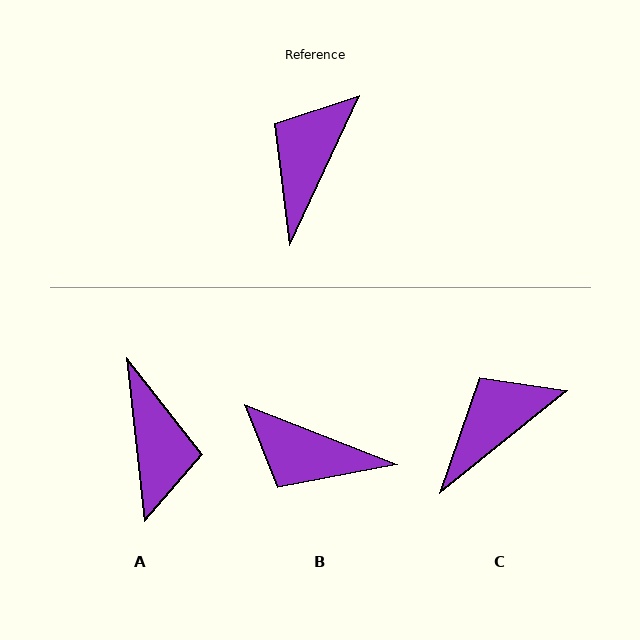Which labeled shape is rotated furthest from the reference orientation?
A, about 149 degrees away.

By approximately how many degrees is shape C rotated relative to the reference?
Approximately 26 degrees clockwise.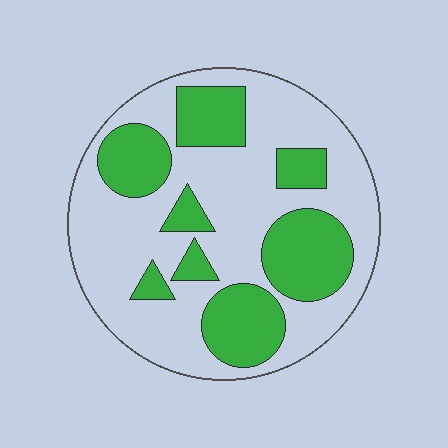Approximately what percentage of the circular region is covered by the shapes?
Approximately 35%.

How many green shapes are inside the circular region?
8.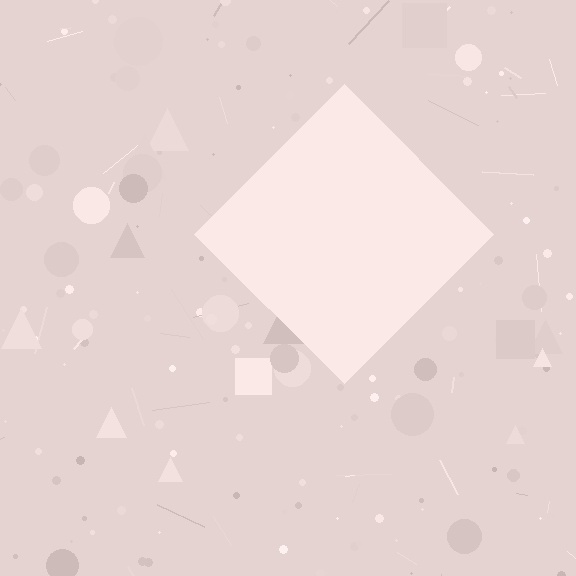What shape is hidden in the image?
A diamond is hidden in the image.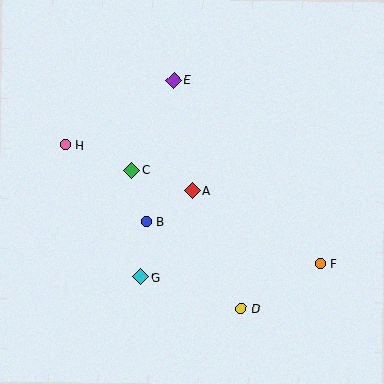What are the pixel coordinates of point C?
Point C is at (132, 171).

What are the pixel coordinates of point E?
Point E is at (174, 80).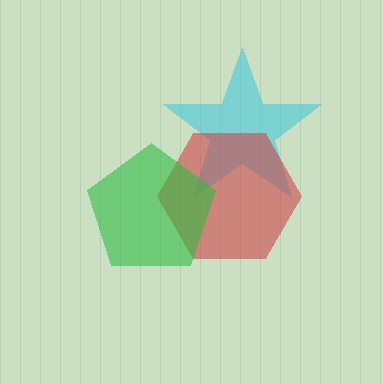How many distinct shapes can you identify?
There are 3 distinct shapes: a cyan star, a red hexagon, a green pentagon.